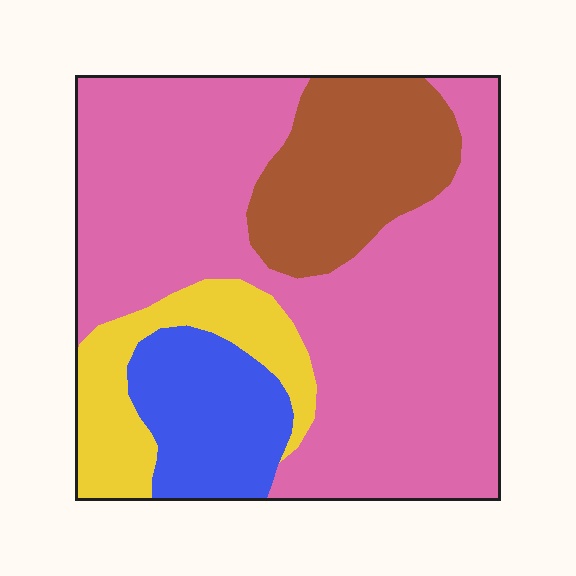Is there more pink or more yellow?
Pink.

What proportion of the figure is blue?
Blue covers around 10% of the figure.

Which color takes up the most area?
Pink, at roughly 60%.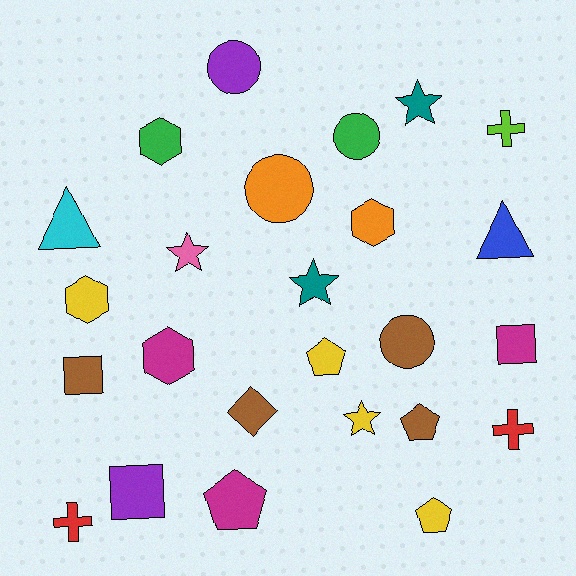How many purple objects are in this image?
There are 2 purple objects.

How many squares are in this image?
There are 3 squares.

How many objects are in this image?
There are 25 objects.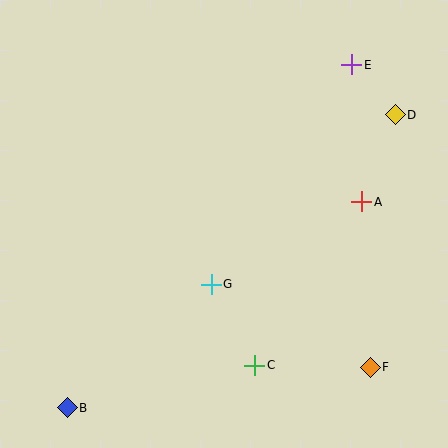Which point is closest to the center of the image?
Point G at (211, 284) is closest to the center.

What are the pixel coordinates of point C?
Point C is at (255, 365).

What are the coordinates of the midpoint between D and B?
The midpoint between D and B is at (231, 261).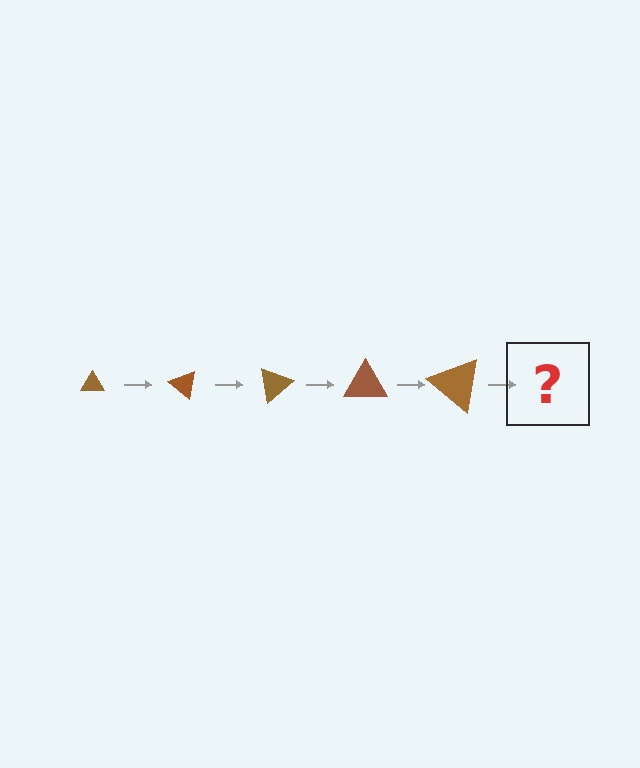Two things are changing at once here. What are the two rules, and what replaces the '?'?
The two rules are that the triangle grows larger each step and it rotates 40 degrees each step. The '?' should be a triangle, larger than the previous one and rotated 200 degrees from the start.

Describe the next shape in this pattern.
It should be a triangle, larger than the previous one and rotated 200 degrees from the start.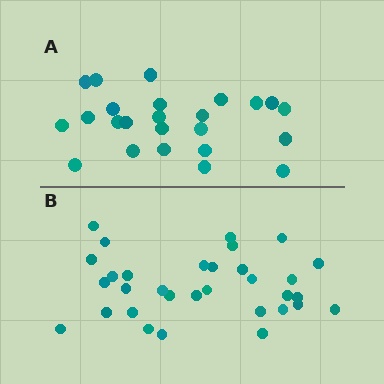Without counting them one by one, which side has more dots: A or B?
Region B (the bottom region) has more dots.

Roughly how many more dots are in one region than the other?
Region B has roughly 8 or so more dots than region A.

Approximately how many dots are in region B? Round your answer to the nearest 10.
About 30 dots. (The exact count is 32, which rounds to 30.)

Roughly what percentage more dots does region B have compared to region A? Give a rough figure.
About 35% more.